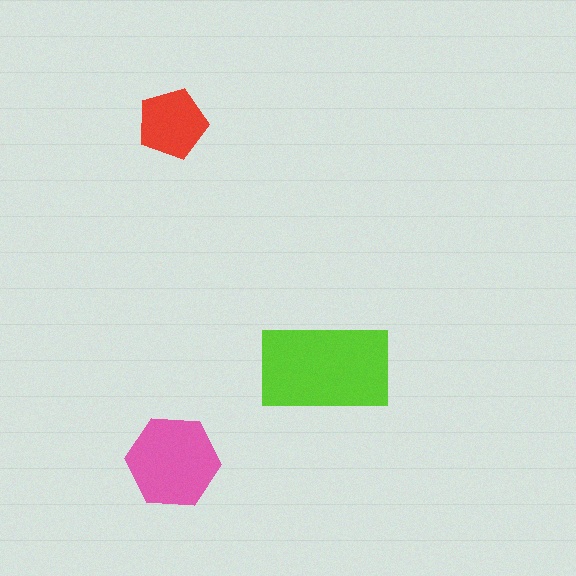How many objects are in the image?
There are 3 objects in the image.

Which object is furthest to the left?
The red pentagon is leftmost.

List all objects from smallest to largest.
The red pentagon, the pink hexagon, the lime rectangle.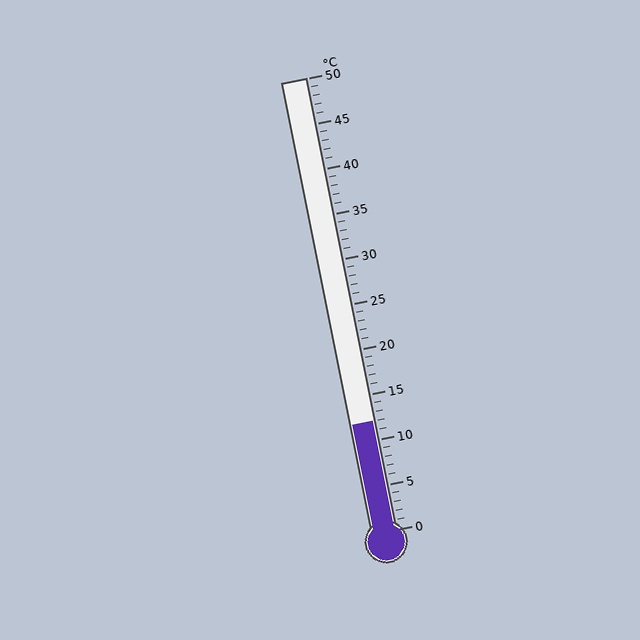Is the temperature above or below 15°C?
The temperature is below 15°C.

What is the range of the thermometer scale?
The thermometer scale ranges from 0°C to 50°C.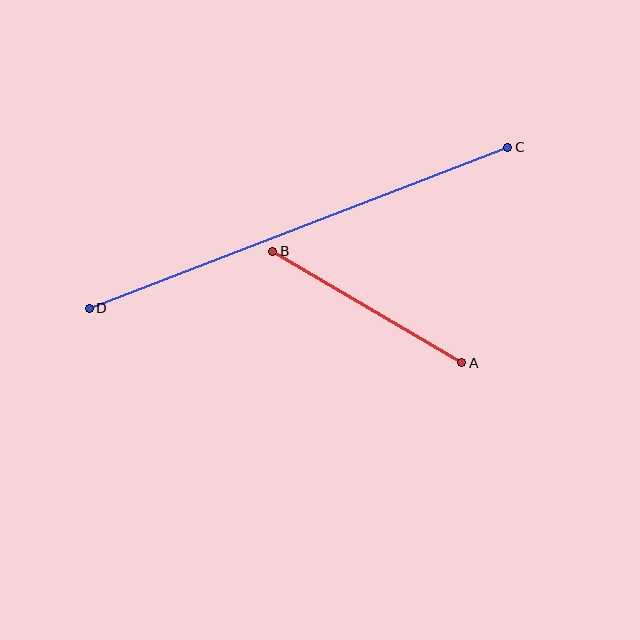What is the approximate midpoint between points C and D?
The midpoint is at approximately (299, 228) pixels.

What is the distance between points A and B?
The distance is approximately 220 pixels.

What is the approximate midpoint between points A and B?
The midpoint is at approximately (367, 307) pixels.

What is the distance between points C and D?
The distance is approximately 448 pixels.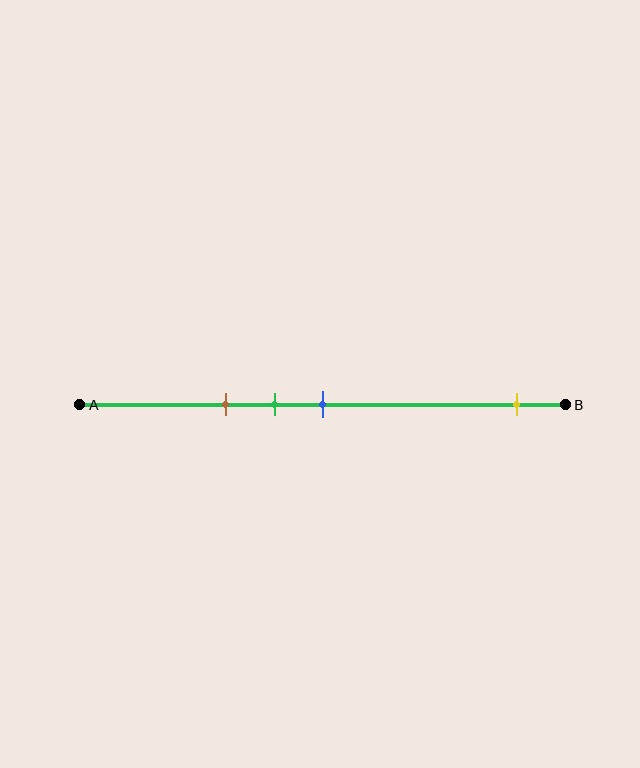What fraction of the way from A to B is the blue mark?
The blue mark is approximately 50% (0.5) of the way from A to B.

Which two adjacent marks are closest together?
The green and blue marks are the closest adjacent pair.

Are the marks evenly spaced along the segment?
No, the marks are not evenly spaced.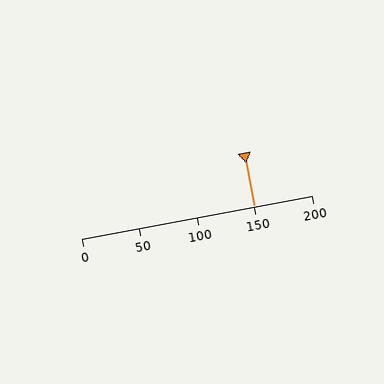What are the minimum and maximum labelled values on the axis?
The axis runs from 0 to 200.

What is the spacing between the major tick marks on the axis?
The major ticks are spaced 50 apart.